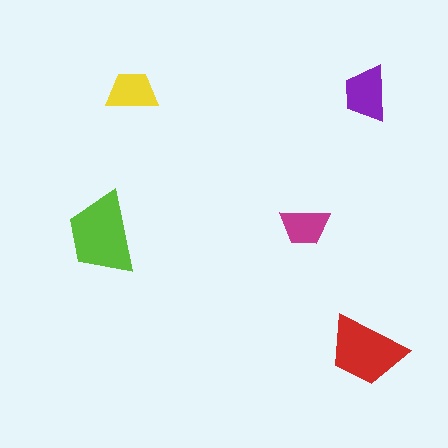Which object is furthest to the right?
The red trapezoid is rightmost.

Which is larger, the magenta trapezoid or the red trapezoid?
The red one.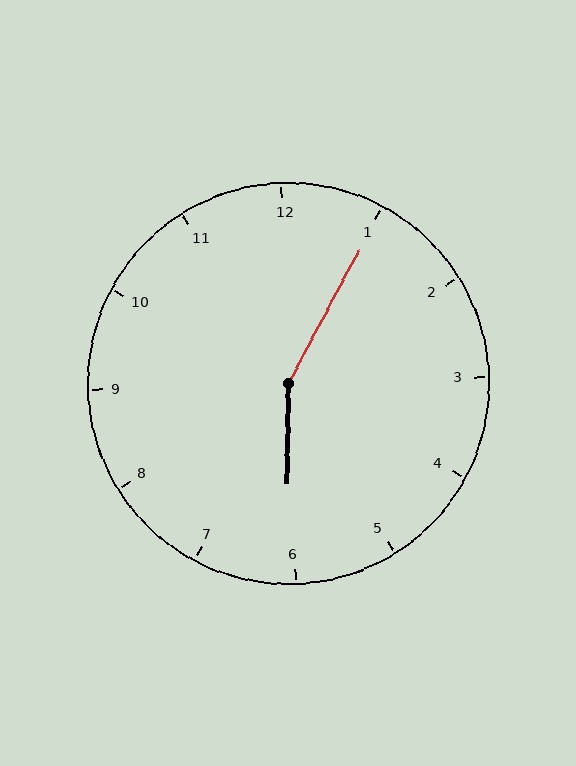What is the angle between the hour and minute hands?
Approximately 152 degrees.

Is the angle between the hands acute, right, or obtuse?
It is obtuse.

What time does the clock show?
6:05.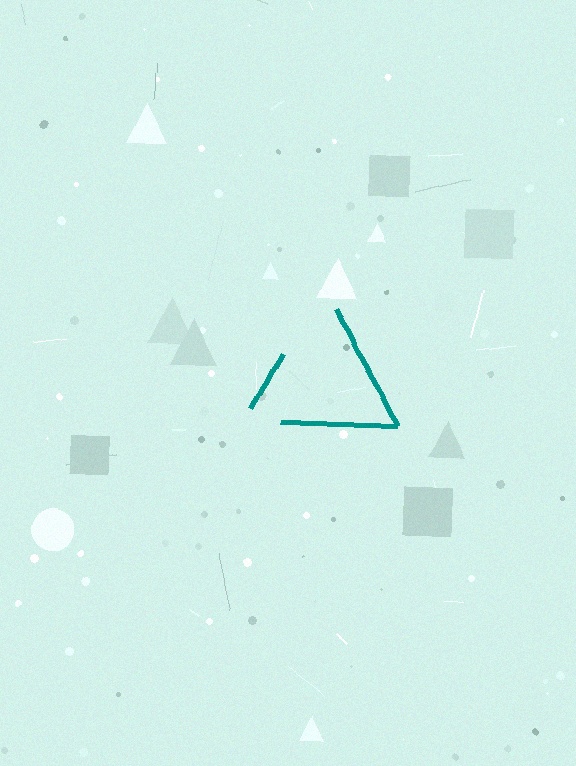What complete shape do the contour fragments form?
The contour fragments form a triangle.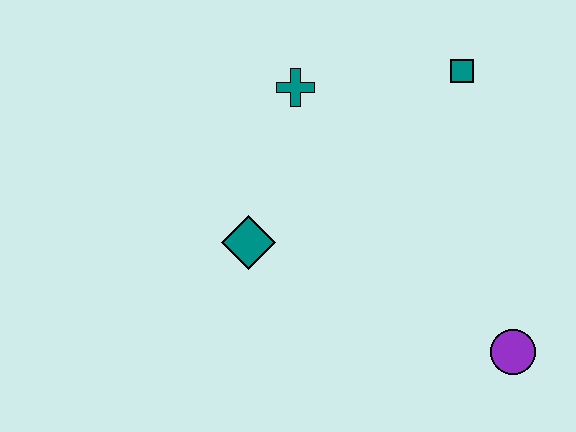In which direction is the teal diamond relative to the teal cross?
The teal diamond is below the teal cross.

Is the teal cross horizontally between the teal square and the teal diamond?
Yes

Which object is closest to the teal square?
The teal cross is closest to the teal square.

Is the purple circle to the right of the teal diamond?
Yes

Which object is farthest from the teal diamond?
The purple circle is farthest from the teal diamond.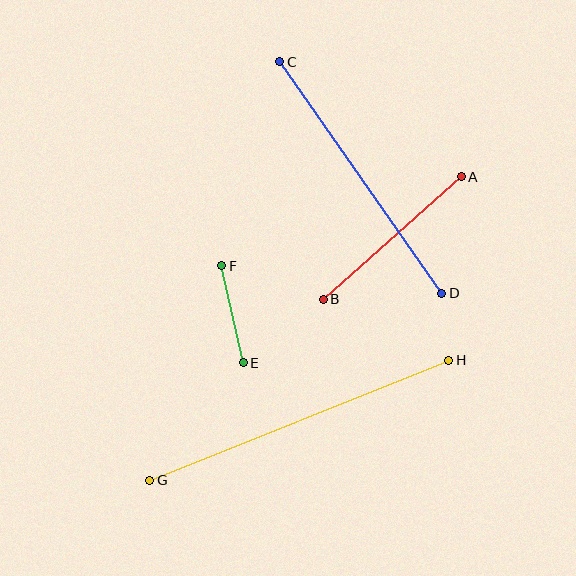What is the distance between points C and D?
The distance is approximately 282 pixels.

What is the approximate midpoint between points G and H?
The midpoint is at approximately (299, 420) pixels.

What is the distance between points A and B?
The distance is approximately 184 pixels.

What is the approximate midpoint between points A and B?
The midpoint is at approximately (392, 238) pixels.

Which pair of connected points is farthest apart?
Points G and H are farthest apart.